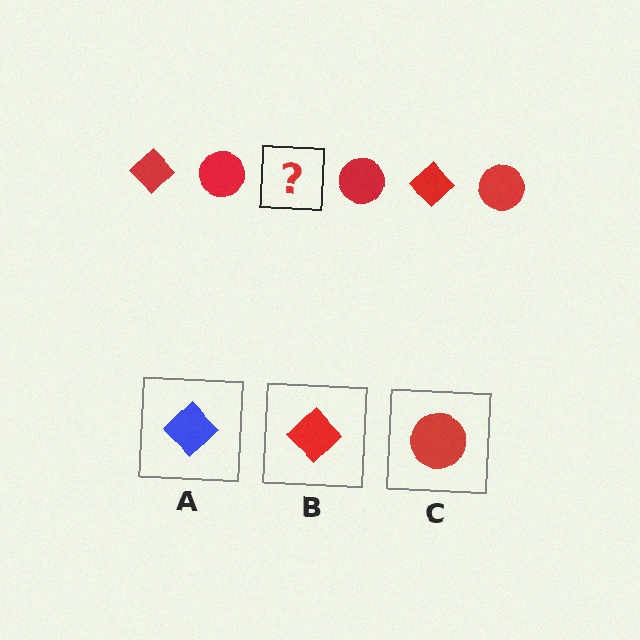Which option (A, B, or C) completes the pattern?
B.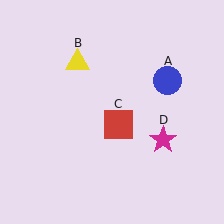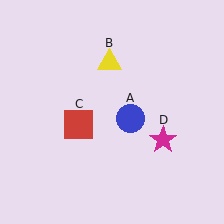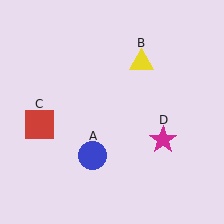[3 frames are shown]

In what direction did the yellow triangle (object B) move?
The yellow triangle (object B) moved right.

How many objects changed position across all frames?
3 objects changed position: blue circle (object A), yellow triangle (object B), red square (object C).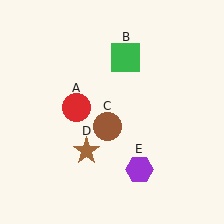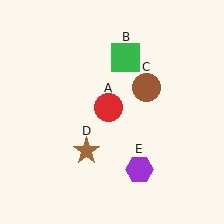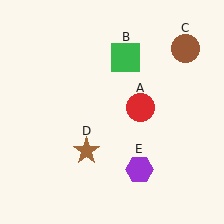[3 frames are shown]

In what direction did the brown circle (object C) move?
The brown circle (object C) moved up and to the right.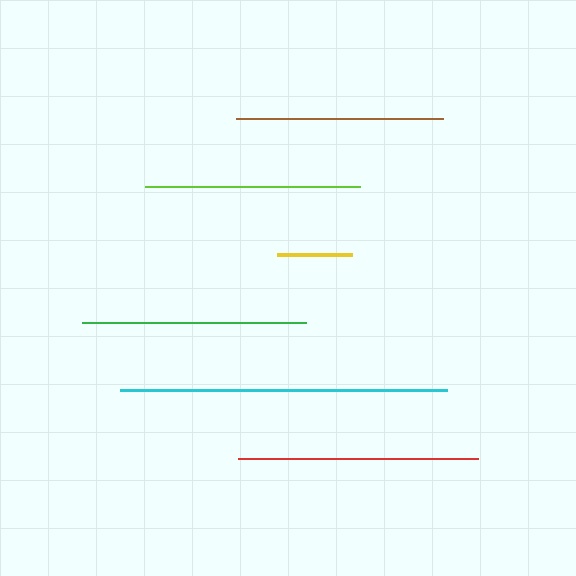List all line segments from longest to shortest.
From longest to shortest: cyan, red, green, lime, brown, yellow.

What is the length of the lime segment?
The lime segment is approximately 214 pixels long.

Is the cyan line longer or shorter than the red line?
The cyan line is longer than the red line.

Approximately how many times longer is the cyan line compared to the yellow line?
The cyan line is approximately 4.3 times the length of the yellow line.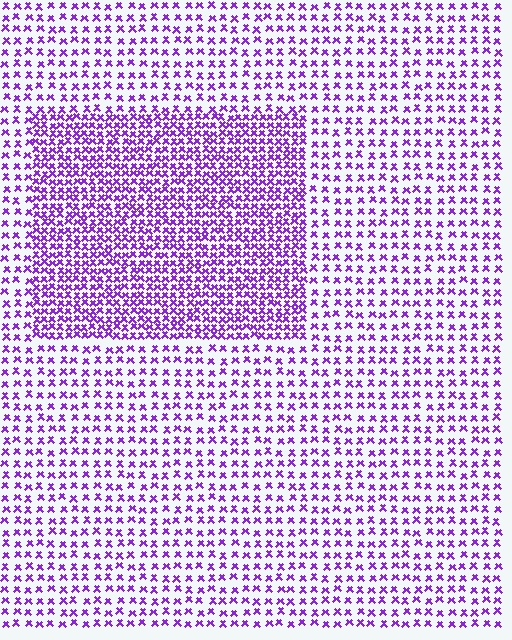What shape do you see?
I see a rectangle.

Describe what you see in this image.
The image contains small purple elements arranged at two different densities. A rectangle-shaped region is visible where the elements are more densely packed than the surrounding area.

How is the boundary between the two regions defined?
The boundary is defined by a change in element density (approximately 2.0x ratio). All elements are the same color, size, and shape.